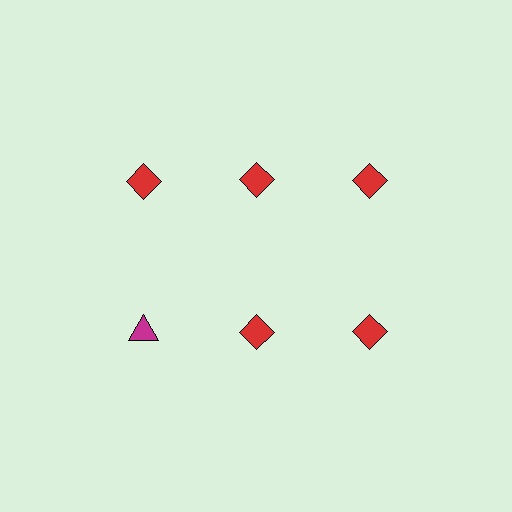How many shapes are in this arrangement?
There are 6 shapes arranged in a grid pattern.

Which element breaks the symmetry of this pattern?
The magenta triangle in the second row, leftmost column breaks the symmetry. All other shapes are red diamonds.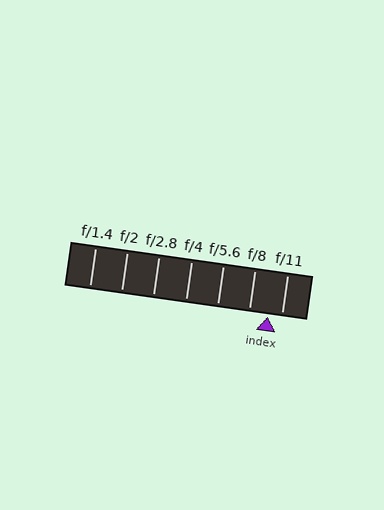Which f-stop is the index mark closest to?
The index mark is closest to f/11.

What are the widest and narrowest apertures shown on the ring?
The widest aperture shown is f/1.4 and the narrowest is f/11.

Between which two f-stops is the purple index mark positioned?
The index mark is between f/8 and f/11.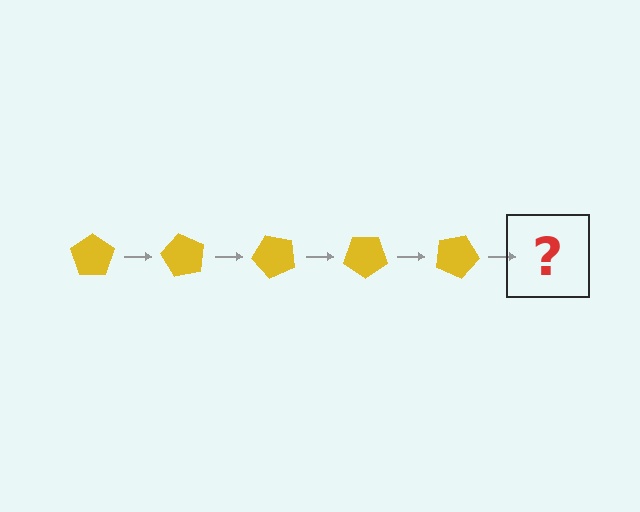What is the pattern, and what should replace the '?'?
The pattern is that the pentagon rotates 60 degrees each step. The '?' should be a yellow pentagon rotated 300 degrees.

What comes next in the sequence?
The next element should be a yellow pentagon rotated 300 degrees.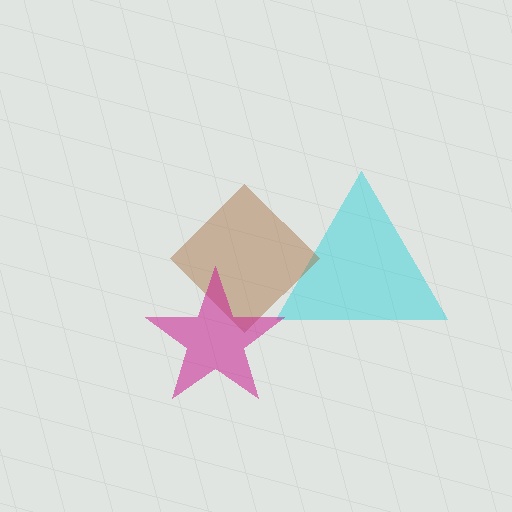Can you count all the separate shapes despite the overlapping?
Yes, there are 3 separate shapes.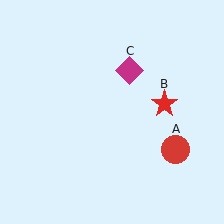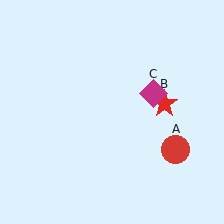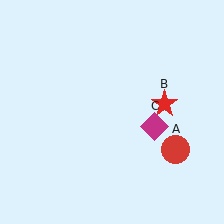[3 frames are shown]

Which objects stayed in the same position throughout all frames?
Red circle (object A) and red star (object B) remained stationary.